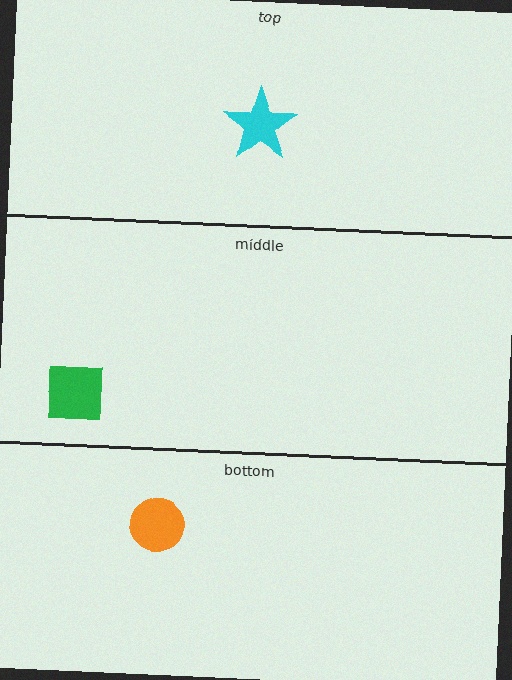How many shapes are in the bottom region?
1.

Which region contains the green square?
The middle region.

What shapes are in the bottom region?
The orange circle.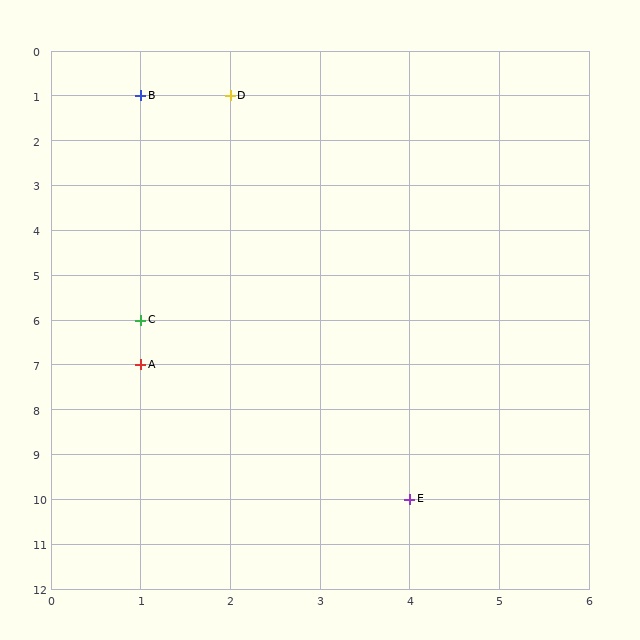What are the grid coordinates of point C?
Point C is at grid coordinates (1, 6).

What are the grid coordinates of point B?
Point B is at grid coordinates (1, 1).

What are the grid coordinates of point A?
Point A is at grid coordinates (1, 7).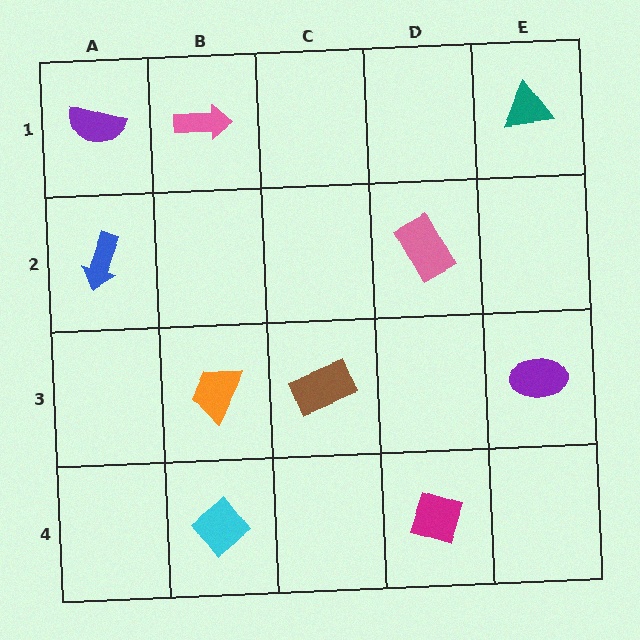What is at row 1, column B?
A pink arrow.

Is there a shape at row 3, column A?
No, that cell is empty.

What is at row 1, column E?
A teal triangle.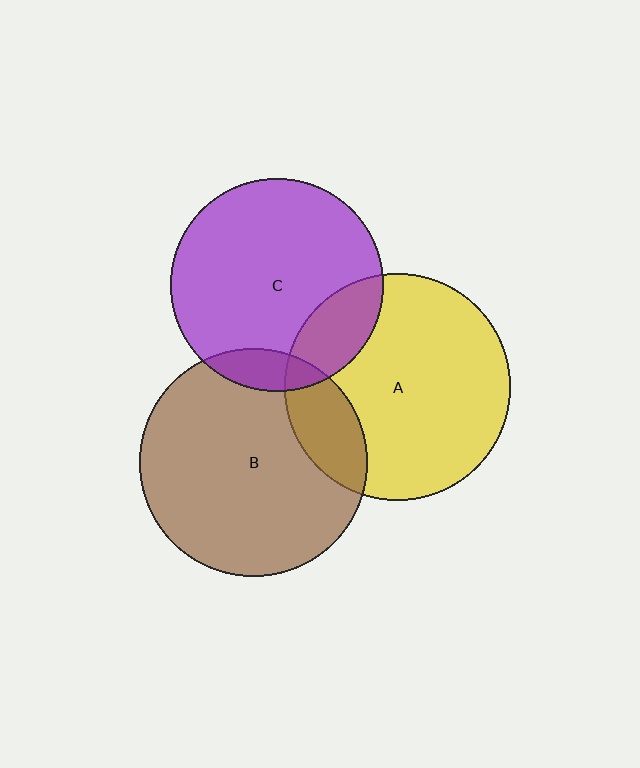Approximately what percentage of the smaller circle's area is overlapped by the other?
Approximately 15%.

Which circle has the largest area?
Circle B (brown).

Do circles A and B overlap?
Yes.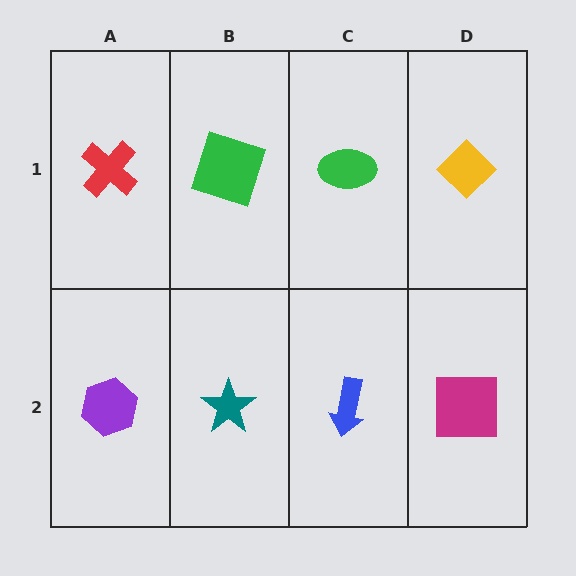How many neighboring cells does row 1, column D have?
2.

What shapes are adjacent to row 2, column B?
A green square (row 1, column B), a purple hexagon (row 2, column A), a blue arrow (row 2, column C).